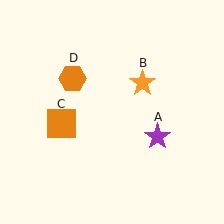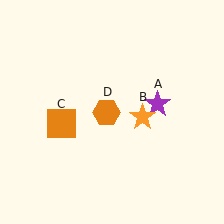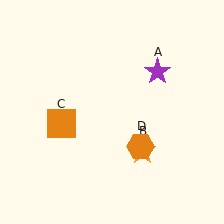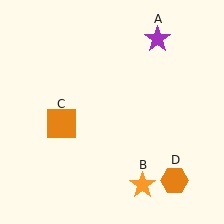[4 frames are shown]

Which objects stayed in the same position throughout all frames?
Orange square (object C) remained stationary.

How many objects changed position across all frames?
3 objects changed position: purple star (object A), orange star (object B), orange hexagon (object D).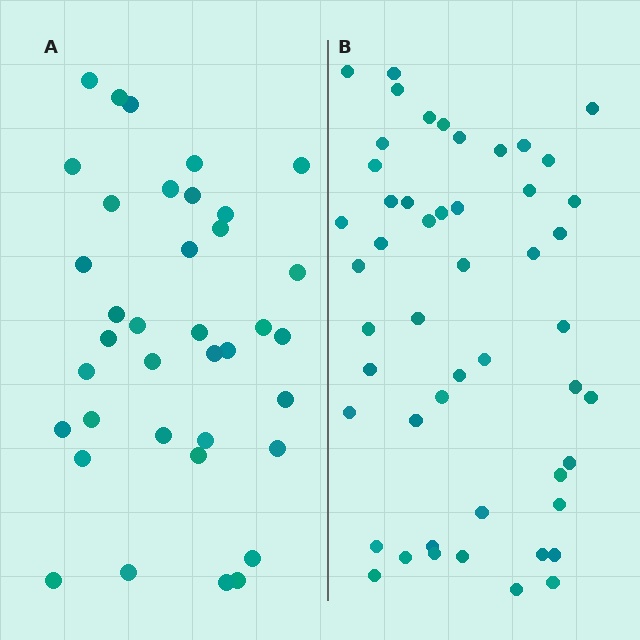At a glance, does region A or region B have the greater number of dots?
Region B (the right region) has more dots.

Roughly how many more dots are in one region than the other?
Region B has approximately 15 more dots than region A.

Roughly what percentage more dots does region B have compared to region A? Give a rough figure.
About 35% more.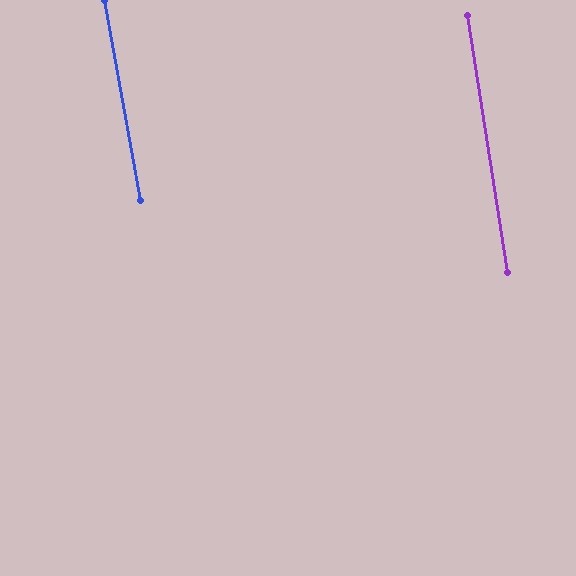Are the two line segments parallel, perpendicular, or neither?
Parallel — their directions differ by only 1.5°.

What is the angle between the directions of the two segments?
Approximately 2 degrees.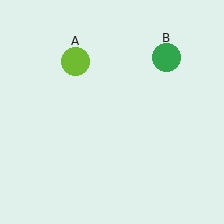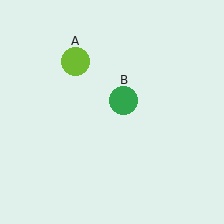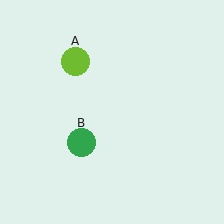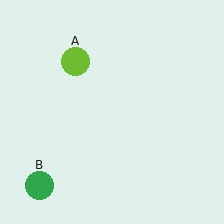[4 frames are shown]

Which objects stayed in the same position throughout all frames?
Lime circle (object A) remained stationary.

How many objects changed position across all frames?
1 object changed position: green circle (object B).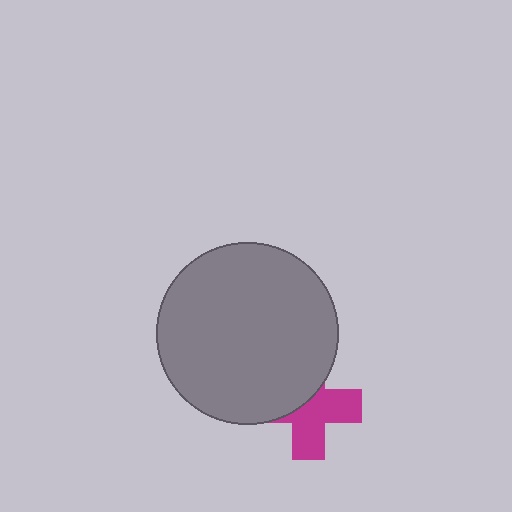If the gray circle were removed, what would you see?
You would see the complete magenta cross.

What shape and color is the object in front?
The object in front is a gray circle.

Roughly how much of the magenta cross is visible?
About half of it is visible (roughly 54%).